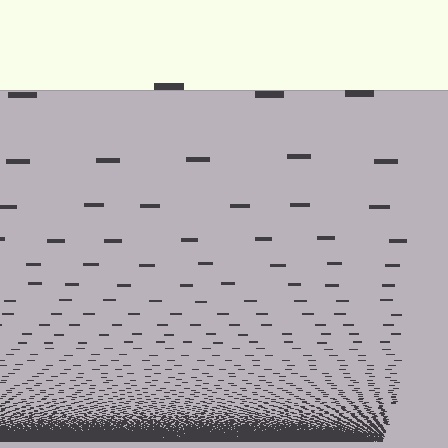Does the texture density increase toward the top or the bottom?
Density increases toward the bottom.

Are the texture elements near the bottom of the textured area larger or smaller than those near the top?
Smaller. The gradient is inverted — elements near the bottom are smaller and denser.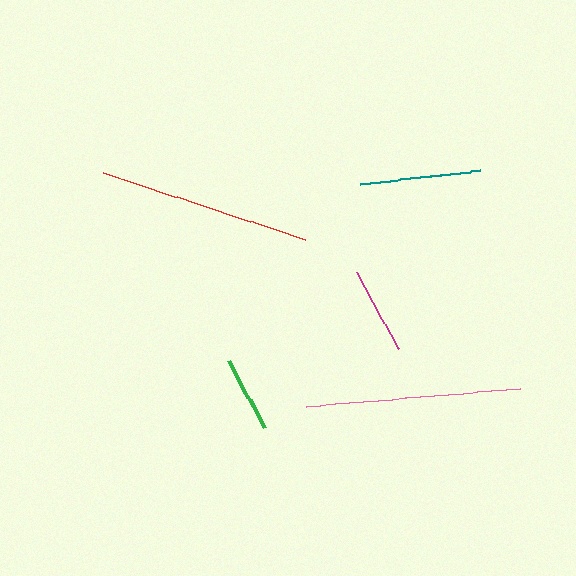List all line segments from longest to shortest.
From longest to shortest: pink, red, teal, magenta, green.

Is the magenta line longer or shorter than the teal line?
The teal line is longer than the magenta line.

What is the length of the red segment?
The red segment is approximately 213 pixels long.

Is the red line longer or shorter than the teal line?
The red line is longer than the teal line.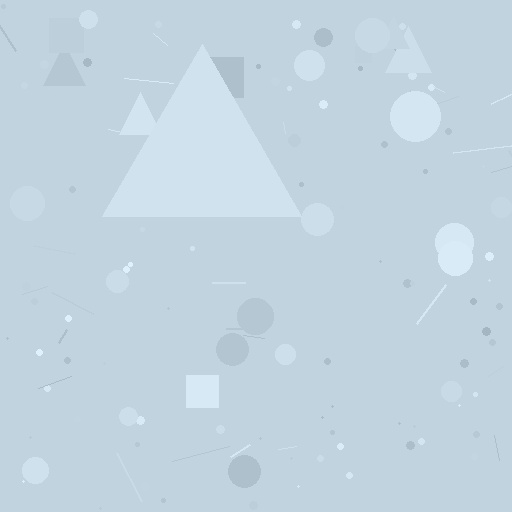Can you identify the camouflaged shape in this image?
The camouflaged shape is a triangle.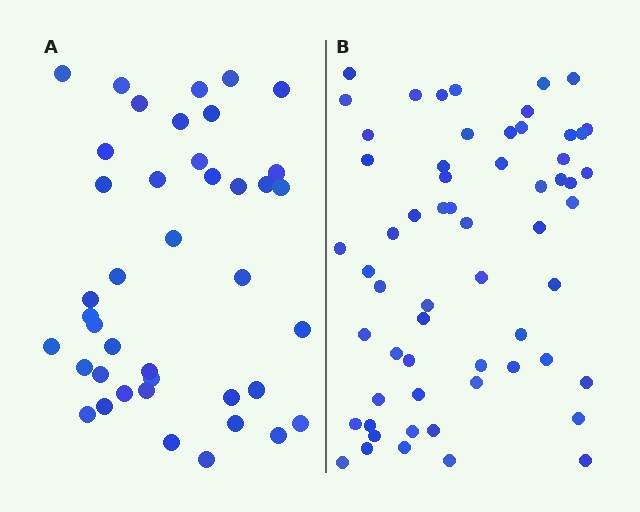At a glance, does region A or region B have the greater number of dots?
Region B (the right region) has more dots.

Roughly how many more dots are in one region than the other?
Region B has approximately 20 more dots than region A.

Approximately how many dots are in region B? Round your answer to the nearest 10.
About 60 dots.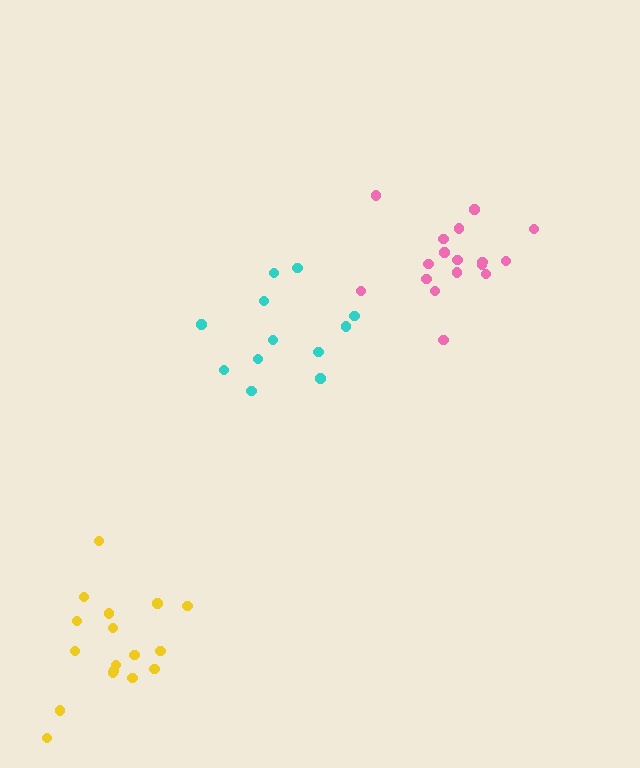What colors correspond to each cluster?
The clusters are colored: cyan, pink, yellow.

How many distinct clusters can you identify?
There are 3 distinct clusters.